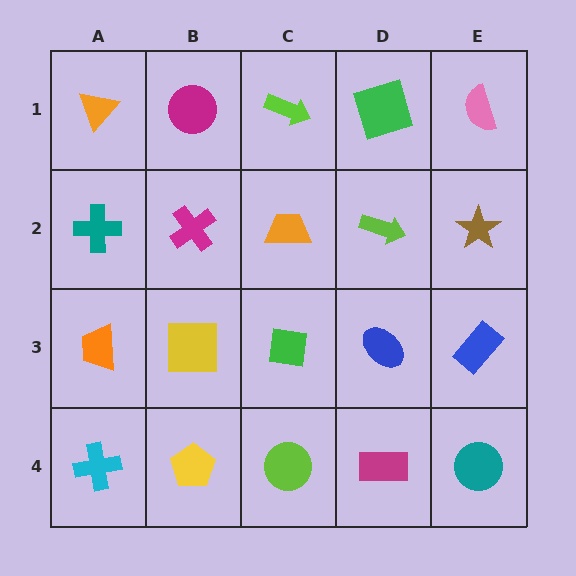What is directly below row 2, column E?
A blue rectangle.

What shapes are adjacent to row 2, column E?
A pink semicircle (row 1, column E), a blue rectangle (row 3, column E), a lime arrow (row 2, column D).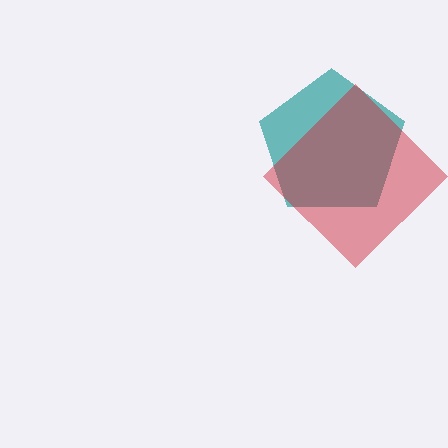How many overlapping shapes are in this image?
There are 2 overlapping shapes in the image.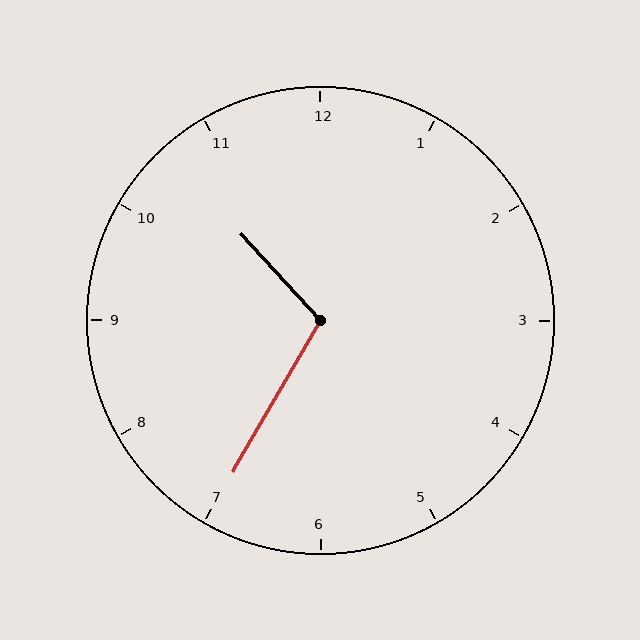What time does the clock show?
10:35.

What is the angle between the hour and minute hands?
Approximately 108 degrees.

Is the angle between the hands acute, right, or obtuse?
It is obtuse.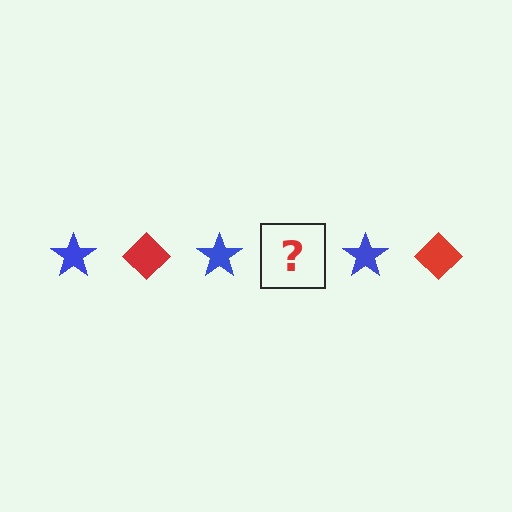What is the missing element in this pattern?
The missing element is a red diamond.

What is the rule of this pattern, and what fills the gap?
The rule is that the pattern alternates between blue star and red diamond. The gap should be filled with a red diamond.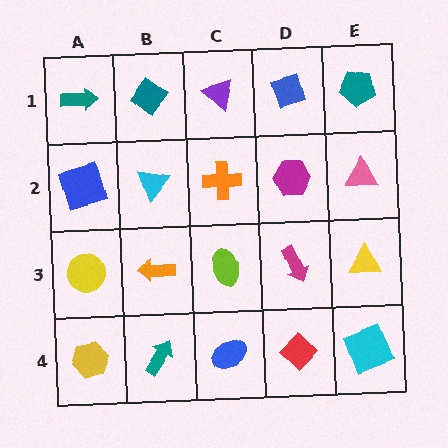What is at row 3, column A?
A yellow circle.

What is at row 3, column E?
A yellow triangle.